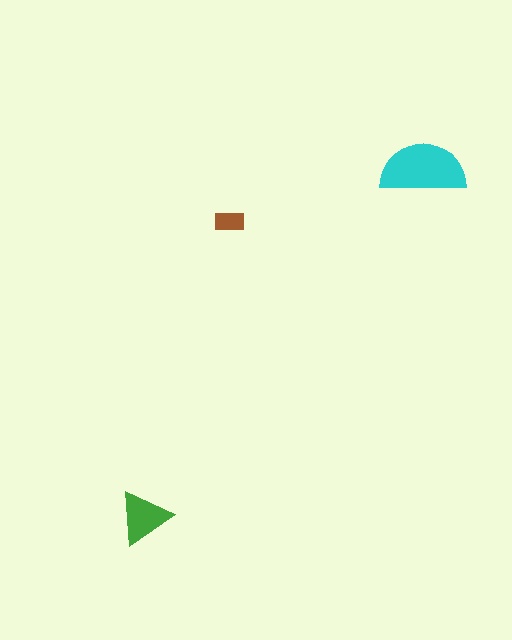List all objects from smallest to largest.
The brown rectangle, the green triangle, the cyan semicircle.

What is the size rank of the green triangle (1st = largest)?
2nd.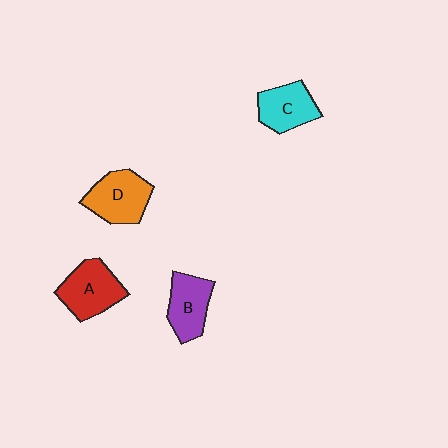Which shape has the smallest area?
Shape C (cyan).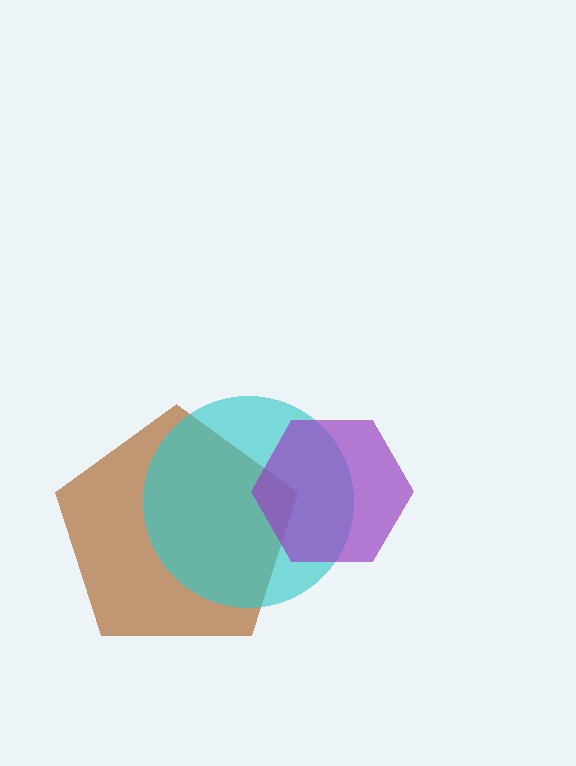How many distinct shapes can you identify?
There are 3 distinct shapes: a brown pentagon, a cyan circle, a purple hexagon.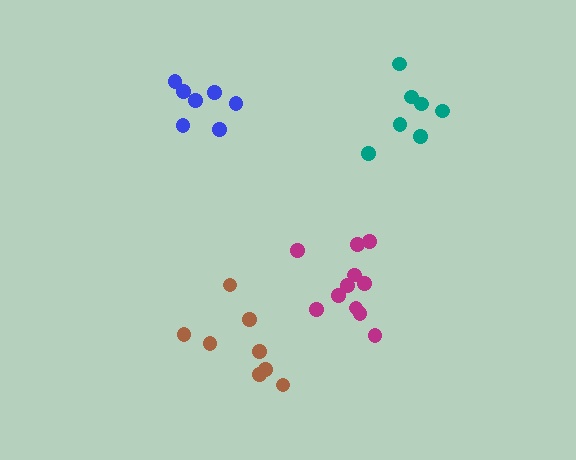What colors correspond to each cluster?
The clusters are colored: blue, brown, magenta, teal.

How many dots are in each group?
Group 1: 7 dots, Group 2: 8 dots, Group 3: 11 dots, Group 4: 7 dots (33 total).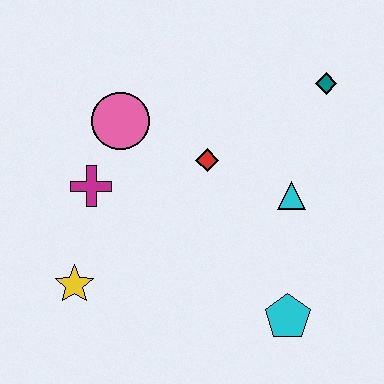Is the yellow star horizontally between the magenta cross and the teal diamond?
No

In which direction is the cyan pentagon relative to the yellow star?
The cyan pentagon is to the right of the yellow star.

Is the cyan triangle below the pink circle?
Yes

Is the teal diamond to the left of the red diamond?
No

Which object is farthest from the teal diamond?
The yellow star is farthest from the teal diamond.